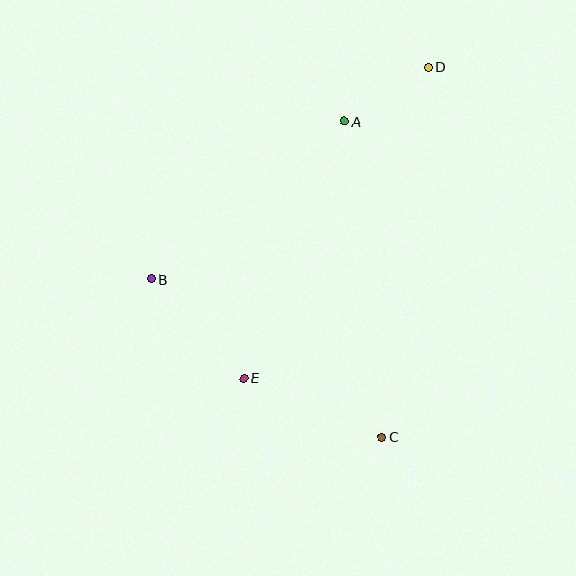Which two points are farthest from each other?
Points C and D are farthest from each other.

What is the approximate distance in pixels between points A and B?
The distance between A and B is approximately 249 pixels.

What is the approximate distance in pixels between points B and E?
The distance between B and E is approximately 135 pixels.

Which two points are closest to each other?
Points A and D are closest to each other.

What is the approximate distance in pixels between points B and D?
The distance between B and D is approximately 349 pixels.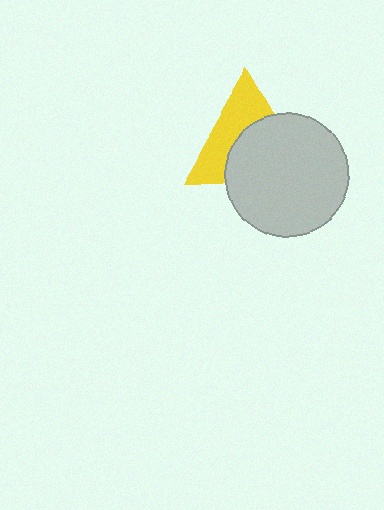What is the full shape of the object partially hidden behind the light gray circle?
The partially hidden object is a yellow triangle.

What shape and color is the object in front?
The object in front is a light gray circle.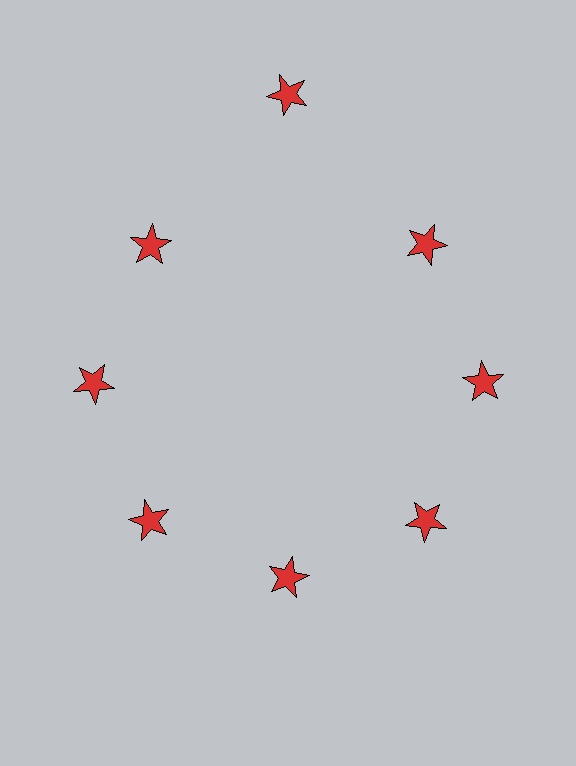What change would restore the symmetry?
The symmetry would be restored by moving it inward, back onto the ring so that all 8 stars sit at equal angles and equal distance from the center.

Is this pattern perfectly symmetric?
No. The 8 red stars are arranged in a ring, but one element near the 12 o'clock position is pushed outward from the center, breaking the 8-fold rotational symmetry.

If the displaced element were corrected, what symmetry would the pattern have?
It would have 8-fold rotational symmetry — the pattern would map onto itself every 45 degrees.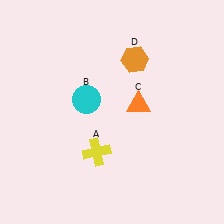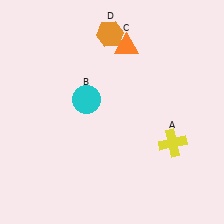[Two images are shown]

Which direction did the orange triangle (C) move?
The orange triangle (C) moved up.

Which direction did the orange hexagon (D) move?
The orange hexagon (D) moved up.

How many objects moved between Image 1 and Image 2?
3 objects moved between the two images.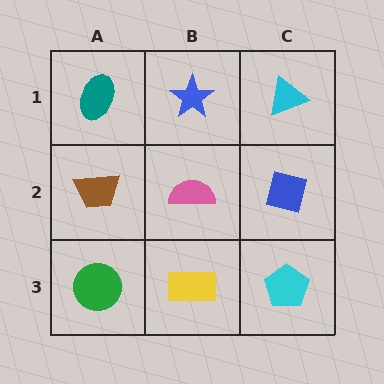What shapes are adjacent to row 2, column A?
A teal ellipse (row 1, column A), a green circle (row 3, column A), a pink semicircle (row 2, column B).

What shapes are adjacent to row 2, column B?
A blue star (row 1, column B), a yellow rectangle (row 3, column B), a brown trapezoid (row 2, column A), a blue square (row 2, column C).